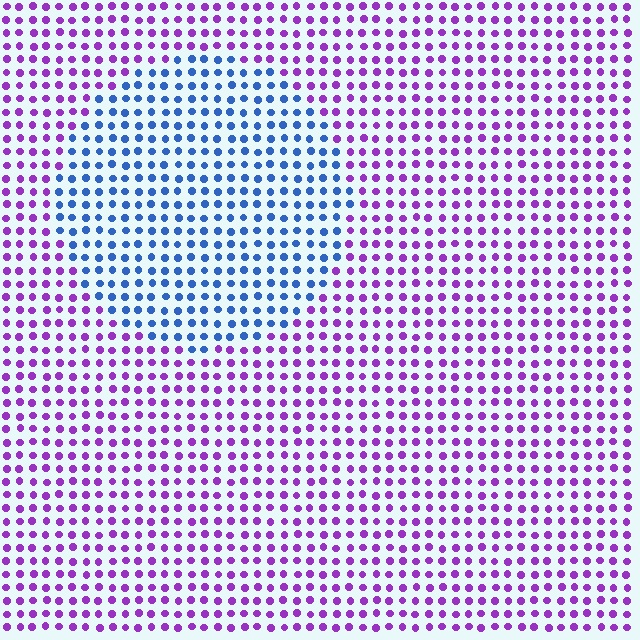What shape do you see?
I see a circle.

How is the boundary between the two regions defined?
The boundary is defined purely by a slight shift in hue (about 65 degrees). Spacing, size, and orientation are identical on both sides.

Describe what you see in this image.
The image is filled with small purple elements in a uniform arrangement. A circle-shaped region is visible where the elements are tinted to a slightly different hue, forming a subtle color boundary.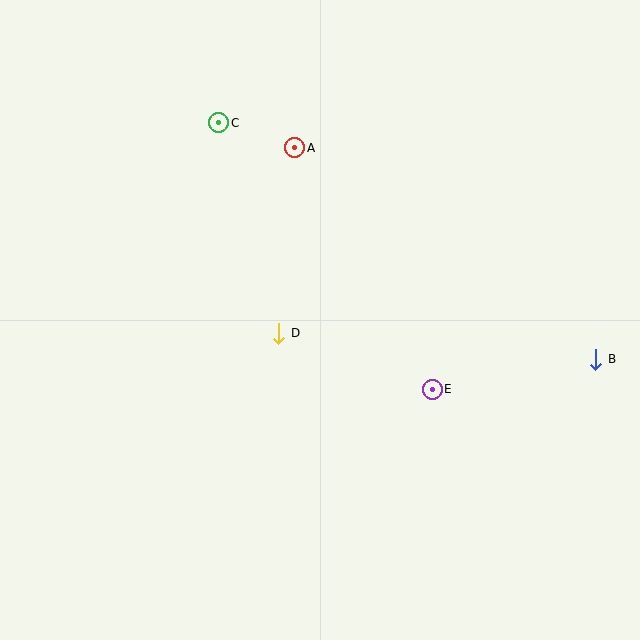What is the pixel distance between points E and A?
The distance between E and A is 278 pixels.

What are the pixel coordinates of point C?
Point C is at (219, 123).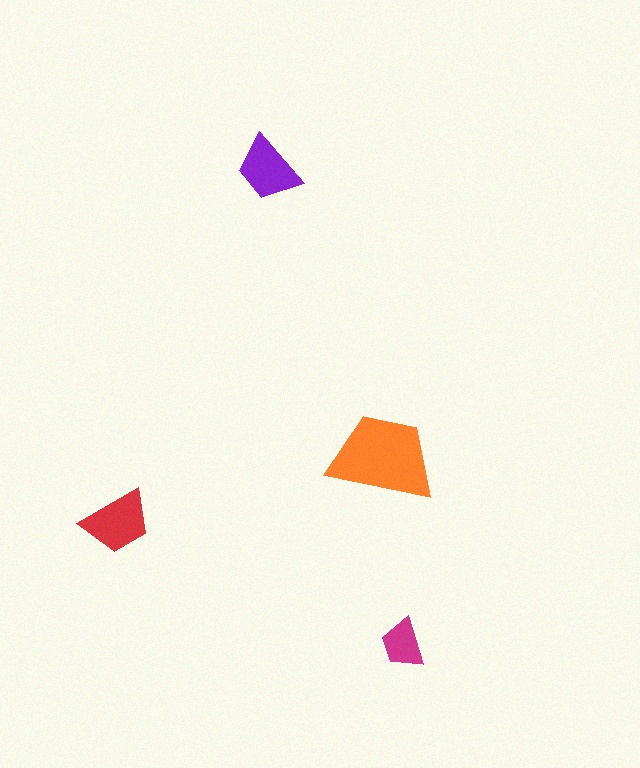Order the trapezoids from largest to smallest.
the orange one, the red one, the purple one, the magenta one.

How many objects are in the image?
There are 4 objects in the image.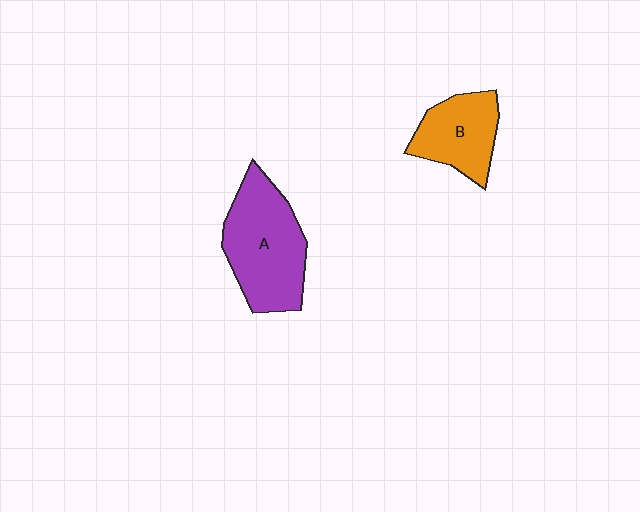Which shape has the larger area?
Shape A (purple).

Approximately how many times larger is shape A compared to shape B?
Approximately 1.5 times.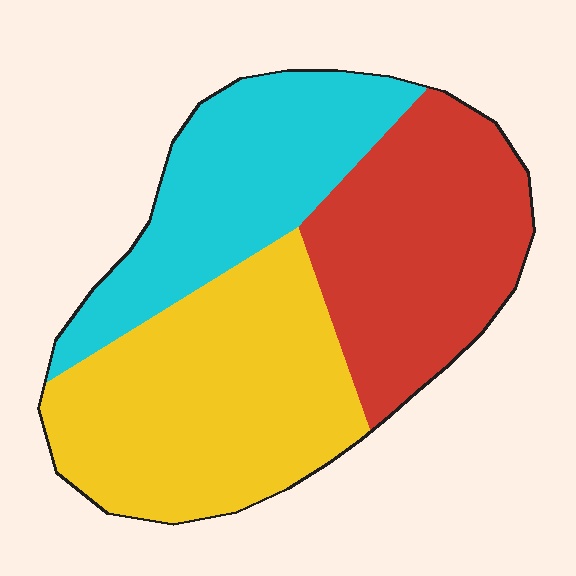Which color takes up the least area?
Cyan, at roughly 30%.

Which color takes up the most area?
Yellow, at roughly 40%.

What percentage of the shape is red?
Red covers 32% of the shape.